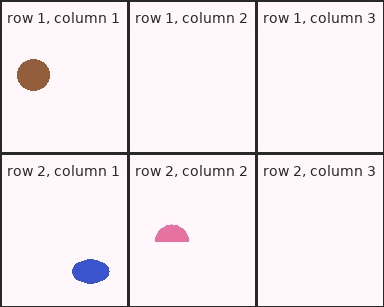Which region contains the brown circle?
The row 1, column 1 region.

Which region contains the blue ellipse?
The row 2, column 1 region.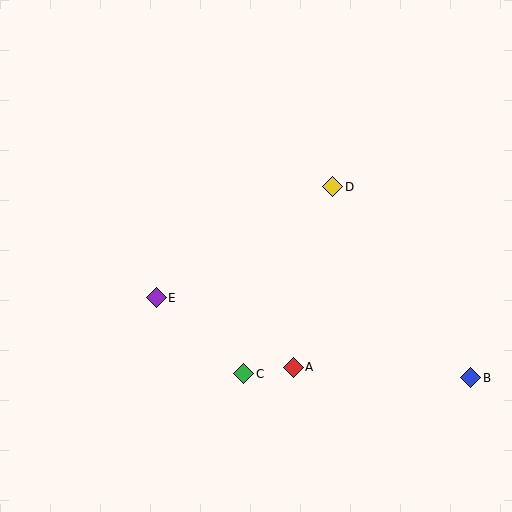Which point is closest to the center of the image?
Point D at (333, 187) is closest to the center.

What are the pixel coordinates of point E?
Point E is at (156, 298).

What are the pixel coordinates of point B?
Point B is at (471, 378).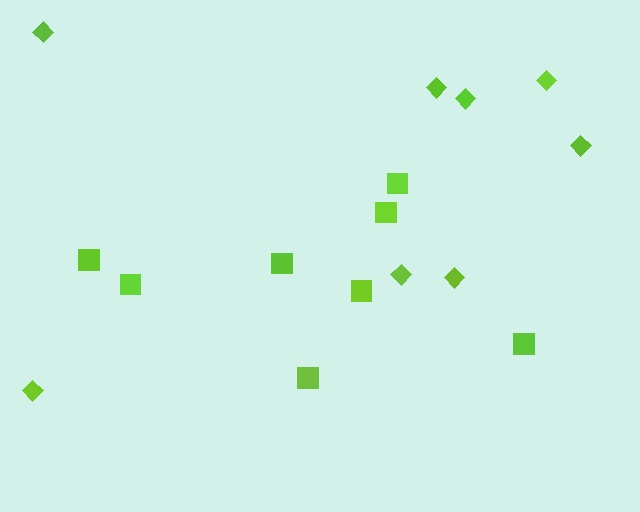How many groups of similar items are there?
There are 2 groups: one group of squares (8) and one group of diamonds (8).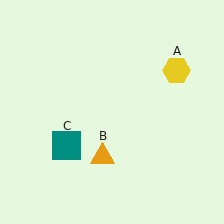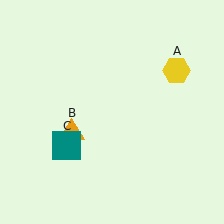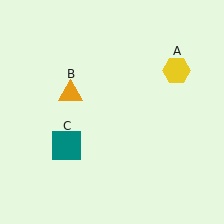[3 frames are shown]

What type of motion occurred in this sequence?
The orange triangle (object B) rotated clockwise around the center of the scene.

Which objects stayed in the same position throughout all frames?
Yellow hexagon (object A) and teal square (object C) remained stationary.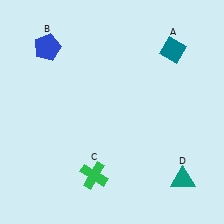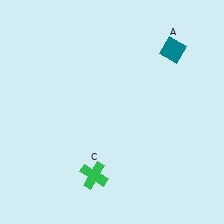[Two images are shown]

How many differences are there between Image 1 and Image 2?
There are 2 differences between the two images.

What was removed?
The teal triangle (D), the blue pentagon (B) were removed in Image 2.